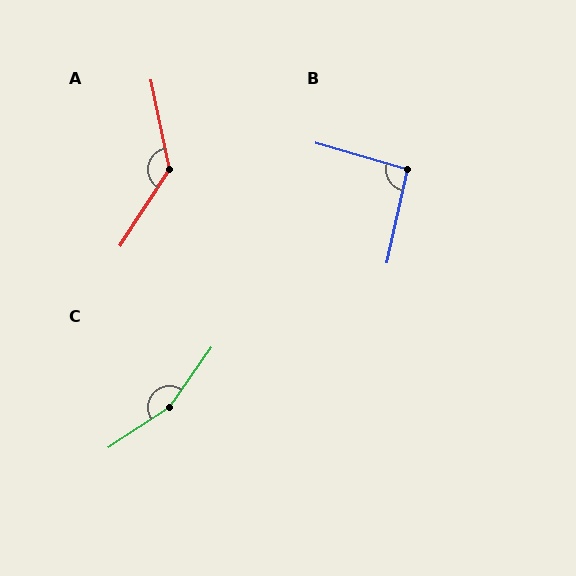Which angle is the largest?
C, at approximately 159 degrees.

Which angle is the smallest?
B, at approximately 94 degrees.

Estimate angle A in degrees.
Approximately 136 degrees.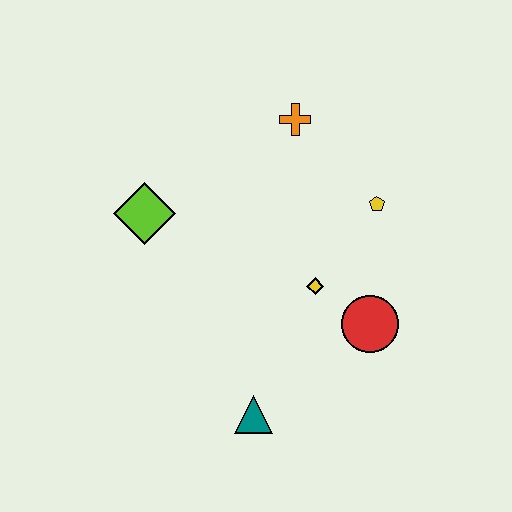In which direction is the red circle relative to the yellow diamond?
The red circle is to the right of the yellow diamond.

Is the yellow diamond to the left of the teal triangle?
No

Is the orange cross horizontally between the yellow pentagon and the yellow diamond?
No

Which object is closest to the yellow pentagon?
The yellow diamond is closest to the yellow pentagon.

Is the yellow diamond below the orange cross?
Yes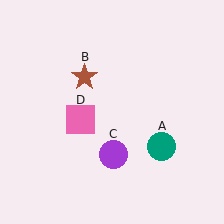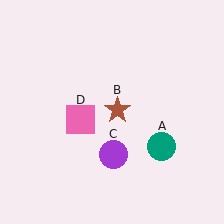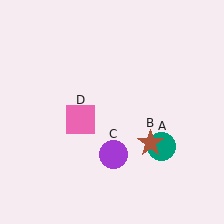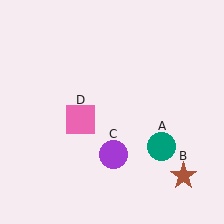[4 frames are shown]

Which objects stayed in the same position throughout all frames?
Teal circle (object A) and purple circle (object C) and pink square (object D) remained stationary.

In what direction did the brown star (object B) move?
The brown star (object B) moved down and to the right.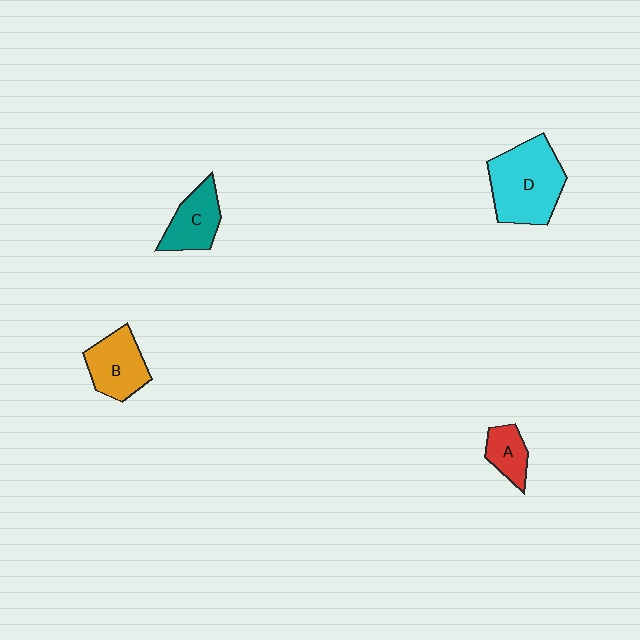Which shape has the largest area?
Shape D (cyan).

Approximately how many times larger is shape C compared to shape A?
Approximately 1.5 times.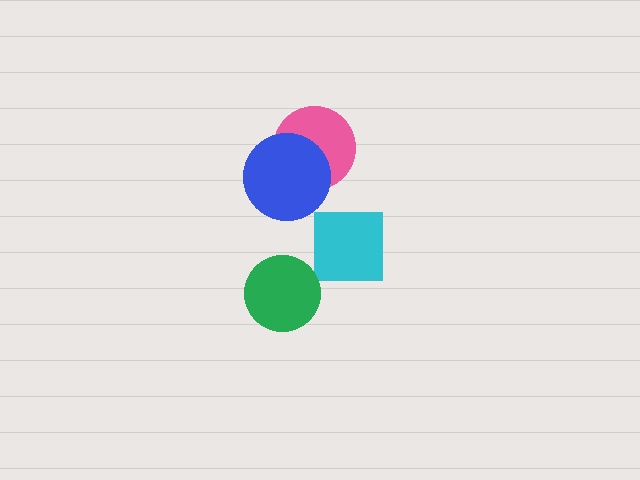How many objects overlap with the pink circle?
1 object overlaps with the pink circle.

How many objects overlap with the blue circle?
1 object overlaps with the blue circle.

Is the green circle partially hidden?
No, no other shape covers it.